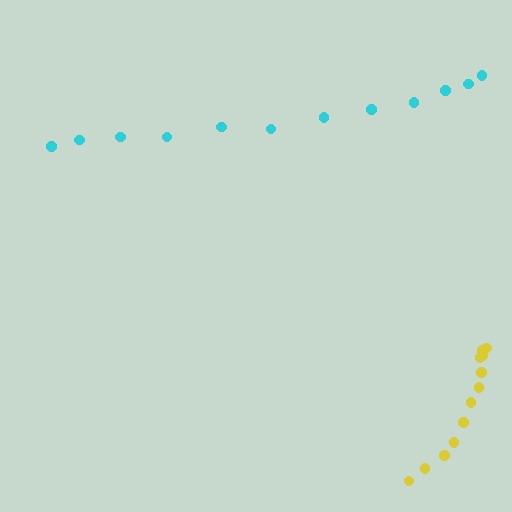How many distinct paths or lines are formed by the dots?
There are 2 distinct paths.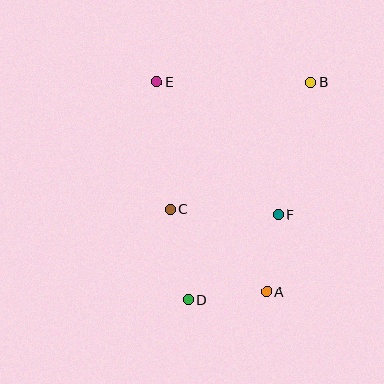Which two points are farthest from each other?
Points B and D are farthest from each other.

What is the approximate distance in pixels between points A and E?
The distance between A and E is approximately 238 pixels.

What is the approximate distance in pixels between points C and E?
The distance between C and E is approximately 128 pixels.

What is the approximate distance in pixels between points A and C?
The distance between A and C is approximately 128 pixels.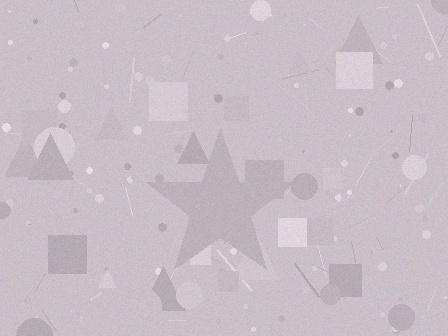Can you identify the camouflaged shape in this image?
The camouflaged shape is a star.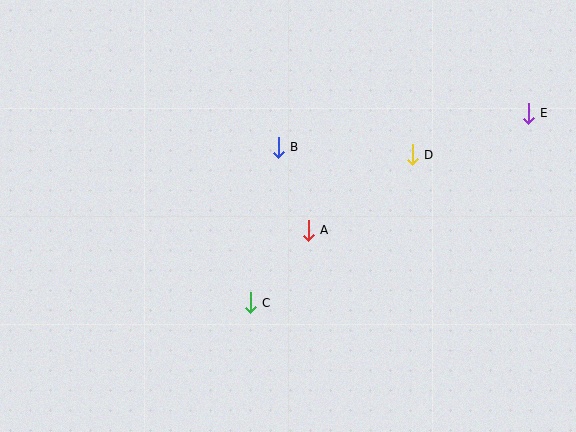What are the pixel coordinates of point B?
Point B is at (278, 147).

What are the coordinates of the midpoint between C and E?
The midpoint between C and E is at (389, 208).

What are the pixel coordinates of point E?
Point E is at (528, 113).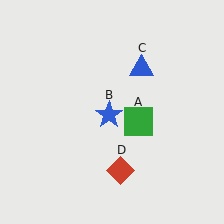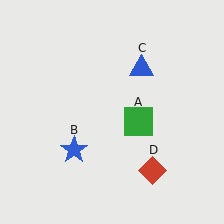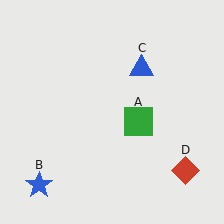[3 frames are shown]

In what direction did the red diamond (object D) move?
The red diamond (object D) moved right.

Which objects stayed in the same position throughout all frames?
Green square (object A) and blue triangle (object C) remained stationary.